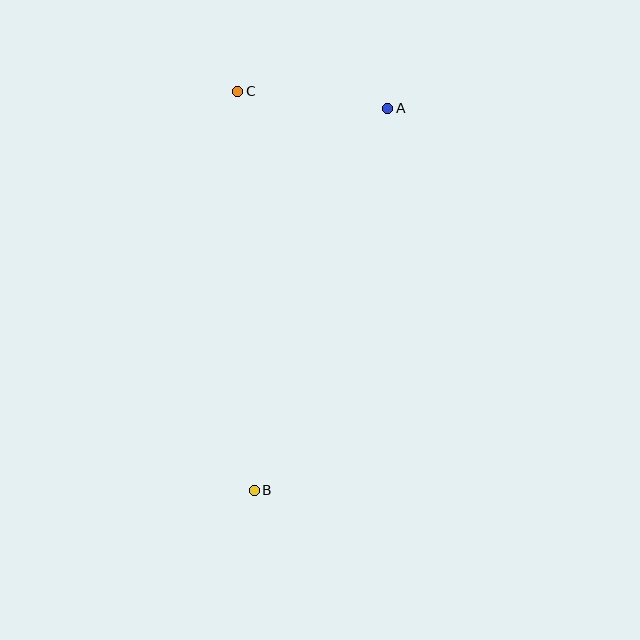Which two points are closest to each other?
Points A and C are closest to each other.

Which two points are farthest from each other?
Points A and B are farthest from each other.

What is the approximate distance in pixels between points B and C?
The distance between B and C is approximately 399 pixels.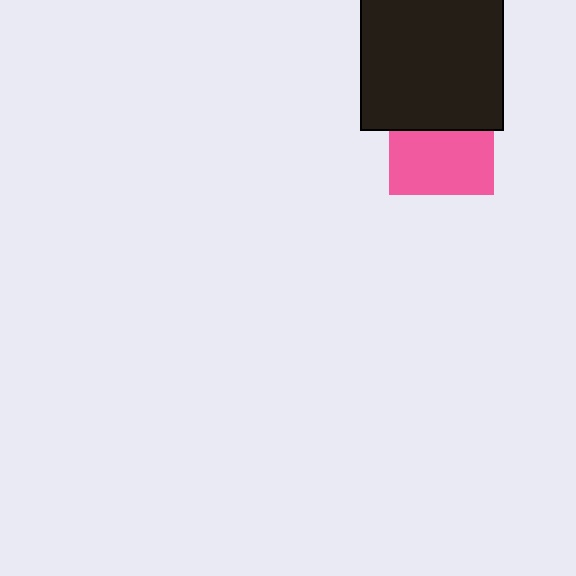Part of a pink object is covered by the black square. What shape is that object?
It is a square.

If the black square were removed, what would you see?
You would see the complete pink square.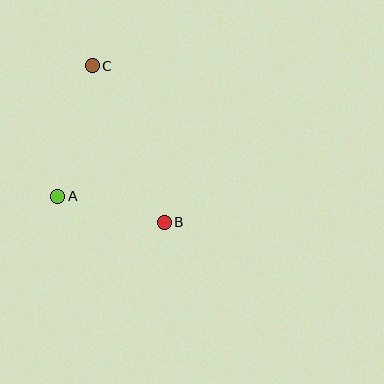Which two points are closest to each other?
Points A and B are closest to each other.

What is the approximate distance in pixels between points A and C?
The distance between A and C is approximately 135 pixels.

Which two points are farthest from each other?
Points B and C are farthest from each other.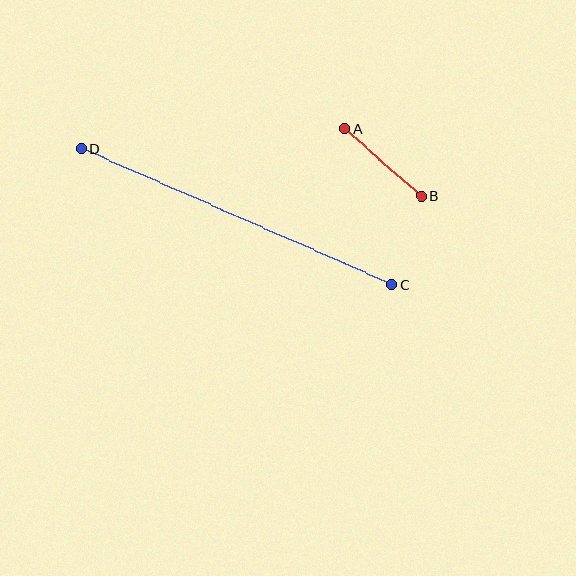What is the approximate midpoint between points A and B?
The midpoint is at approximately (383, 162) pixels.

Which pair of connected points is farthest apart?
Points C and D are farthest apart.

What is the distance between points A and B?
The distance is approximately 102 pixels.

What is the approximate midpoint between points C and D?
The midpoint is at approximately (236, 217) pixels.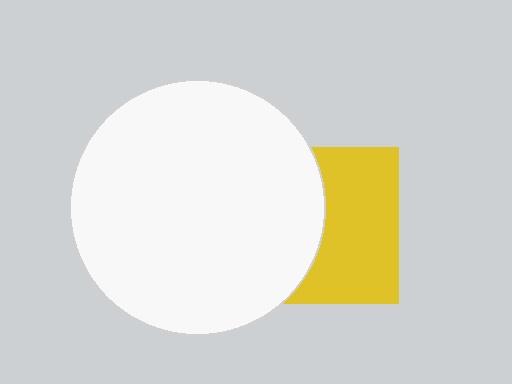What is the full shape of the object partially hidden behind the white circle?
The partially hidden object is a yellow square.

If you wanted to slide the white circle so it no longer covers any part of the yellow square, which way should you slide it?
Slide it left — that is the most direct way to separate the two shapes.